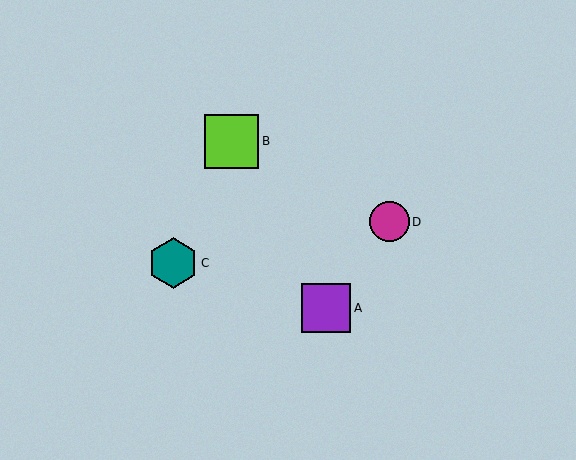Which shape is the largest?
The lime square (labeled B) is the largest.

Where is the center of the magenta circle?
The center of the magenta circle is at (389, 222).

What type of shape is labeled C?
Shape C is a teal hexagon.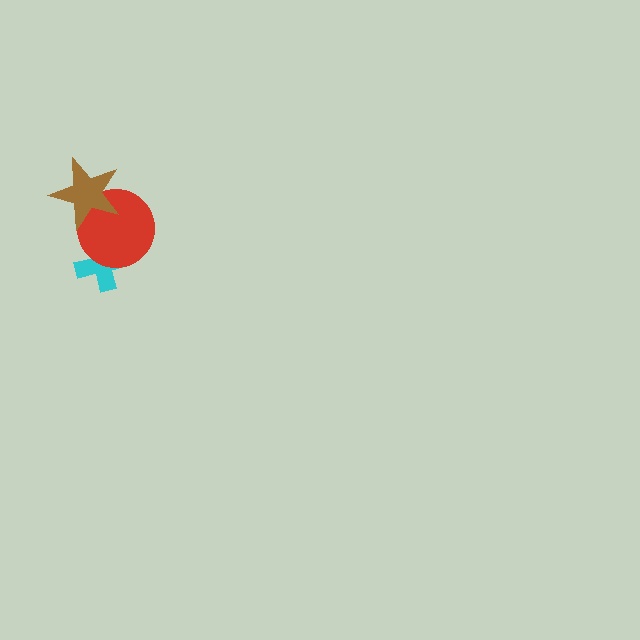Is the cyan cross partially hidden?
Yes, it is partially covered by another shape.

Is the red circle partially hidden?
Yes, it is partially covered by another shape.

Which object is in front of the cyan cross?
The red circle is in front of the cyan cross.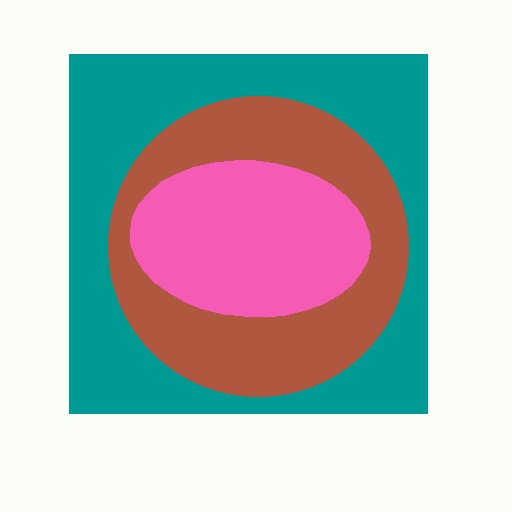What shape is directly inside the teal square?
The brown circle.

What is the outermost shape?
The teal square.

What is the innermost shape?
The pink ellipse.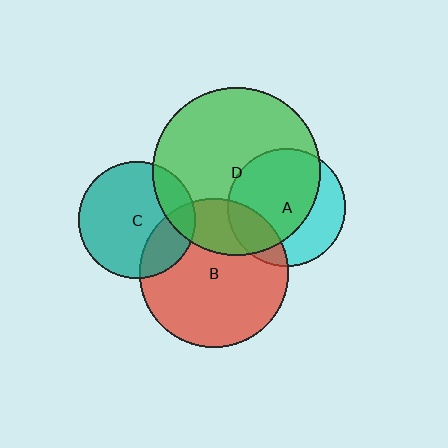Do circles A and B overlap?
Yes.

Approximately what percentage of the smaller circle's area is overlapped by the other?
Approximately 20%.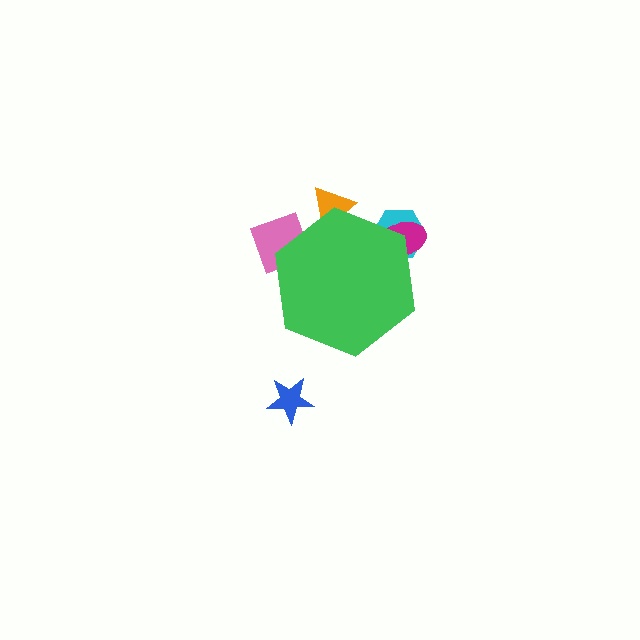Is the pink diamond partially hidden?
Yes, the pink diamond is partially hidden behind the green hexagon.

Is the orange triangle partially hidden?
Yes, the orange triangle is partially hidden behind the green hexagon.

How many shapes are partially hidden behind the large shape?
4 shapes are partially hidden.